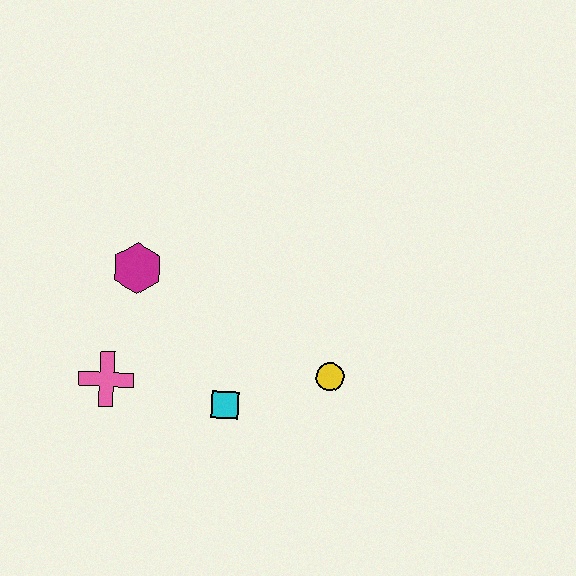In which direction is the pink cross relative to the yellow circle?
The pink cross is to the left of the yellow circle.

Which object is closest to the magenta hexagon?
The pink cross is closest to the magenta hexagon.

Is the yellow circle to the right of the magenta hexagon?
Yes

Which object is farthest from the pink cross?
The yellow circle is farthest from the pink cross.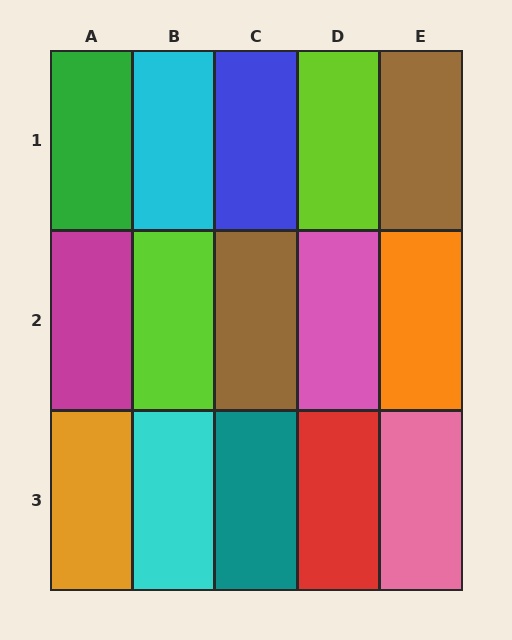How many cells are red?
1 cell is red.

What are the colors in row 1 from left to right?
Green, cyan, blue, lime, brown.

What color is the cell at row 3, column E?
Pink.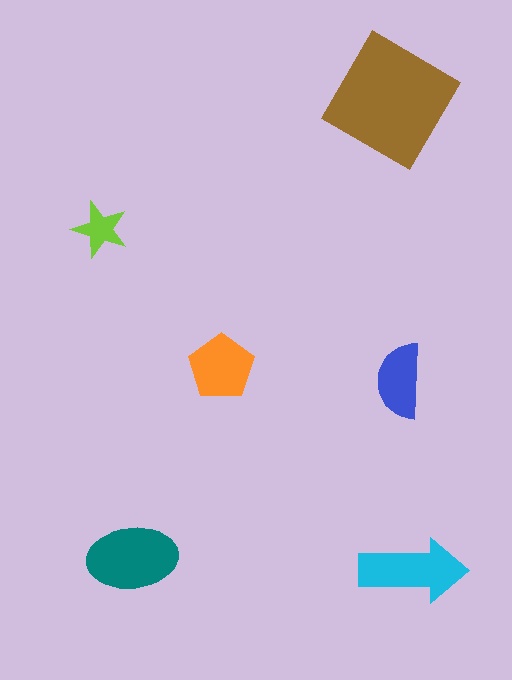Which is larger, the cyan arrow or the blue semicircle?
The cyan arrow.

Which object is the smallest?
The lime star.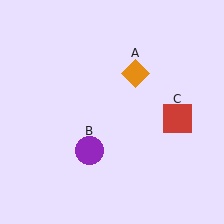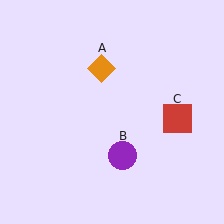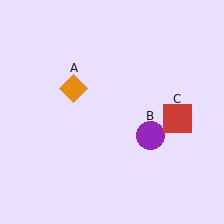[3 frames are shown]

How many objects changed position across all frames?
2 objects changed position: orange diamond (object A), purple circle (object B).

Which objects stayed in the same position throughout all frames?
Red square (object C) remained stationary.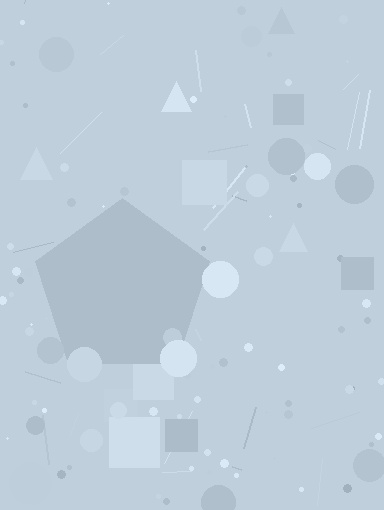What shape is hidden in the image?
A pentagon is hidden in the image.